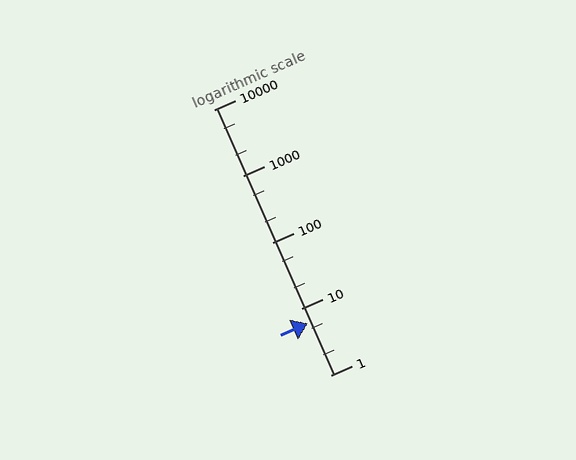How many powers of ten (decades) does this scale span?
The scale spans 4 decades, from 1 to 10000.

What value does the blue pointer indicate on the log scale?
The pointer indicates approximately 6.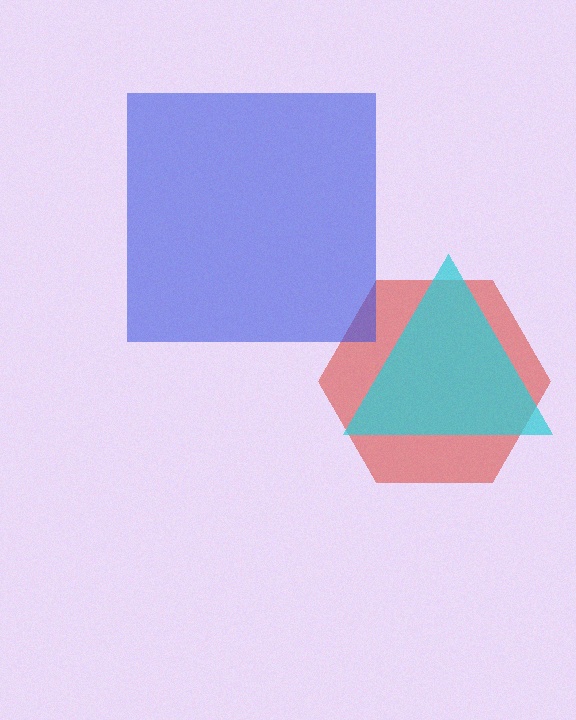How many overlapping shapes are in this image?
There are 3 overlapping shapes in the image.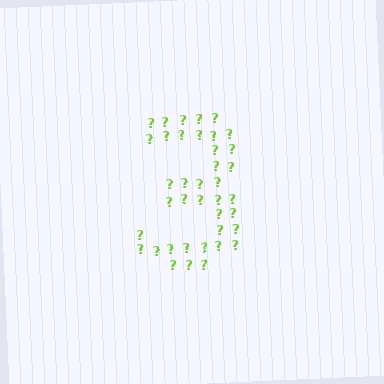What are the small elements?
The small elements are question marks.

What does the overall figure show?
The overall figure shows the digit 3.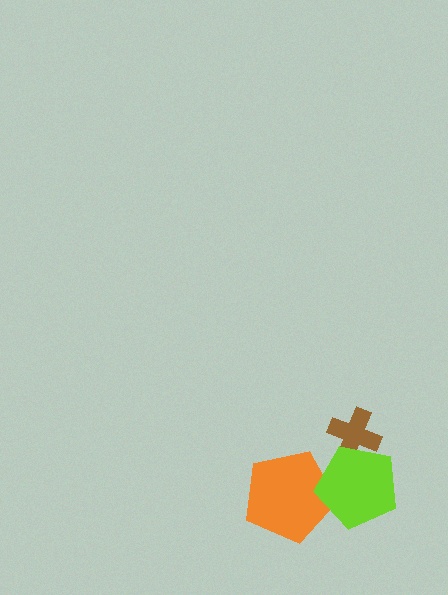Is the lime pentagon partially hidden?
No, no other shape covers it.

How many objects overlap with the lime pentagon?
2 objects overlap with the lime pentagon.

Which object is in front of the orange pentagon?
The lime pentagon is in front of the orange pentagon.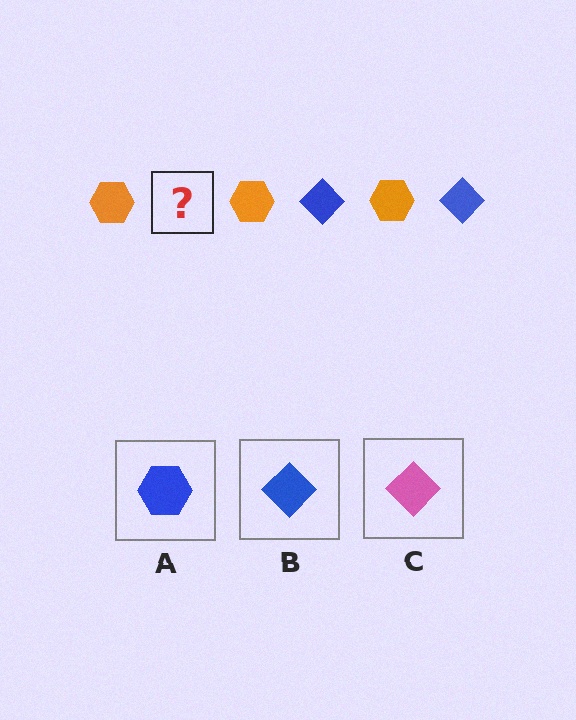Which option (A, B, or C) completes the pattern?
B.